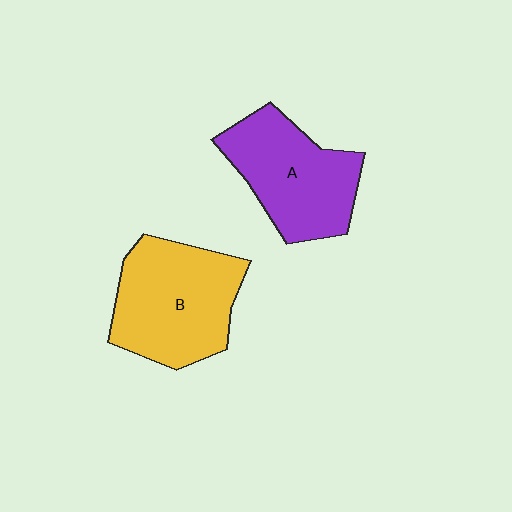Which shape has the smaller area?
Shape A (purple).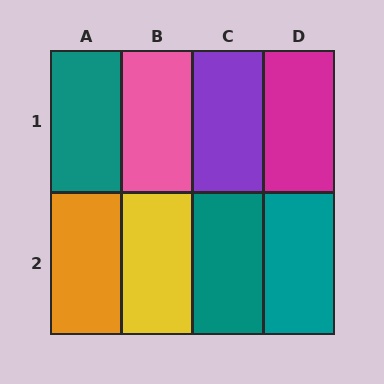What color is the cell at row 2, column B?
Yellow.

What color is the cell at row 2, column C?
Teal.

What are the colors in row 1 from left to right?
Teal, pink, purple, magenta.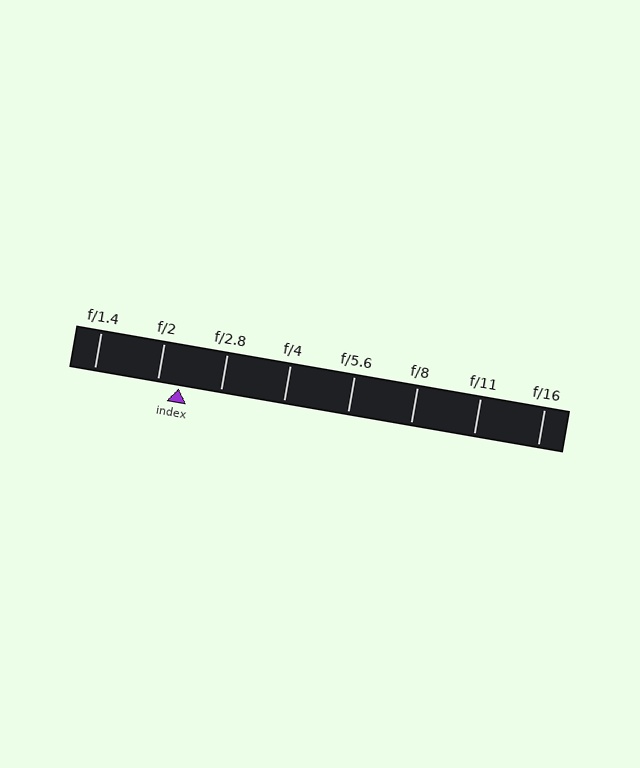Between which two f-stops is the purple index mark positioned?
The index mark is between f/2 and f/2.8.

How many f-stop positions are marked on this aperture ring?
There are 8 f-stop positions marked.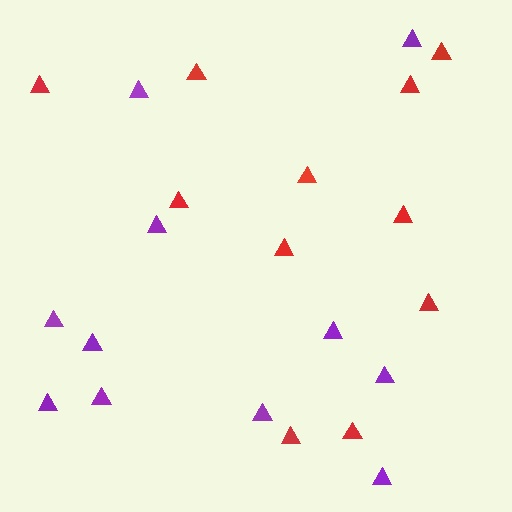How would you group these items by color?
There are 2 groups: one group of red triangles (11) and one group of purple triangles (11).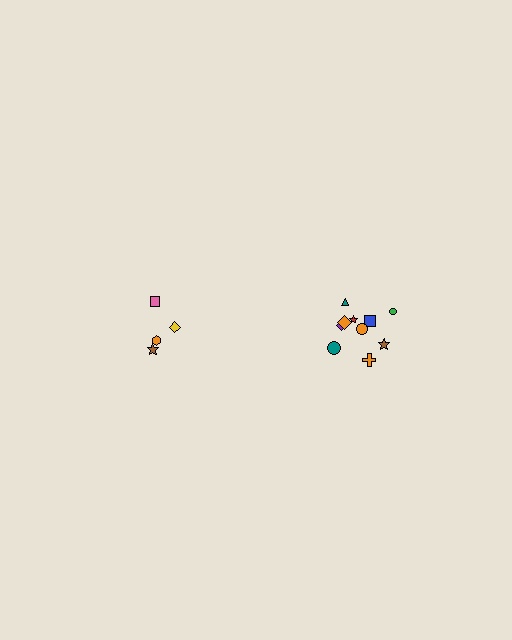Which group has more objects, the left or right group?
The right group.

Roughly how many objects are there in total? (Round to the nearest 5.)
Roughly 15 objects in total.